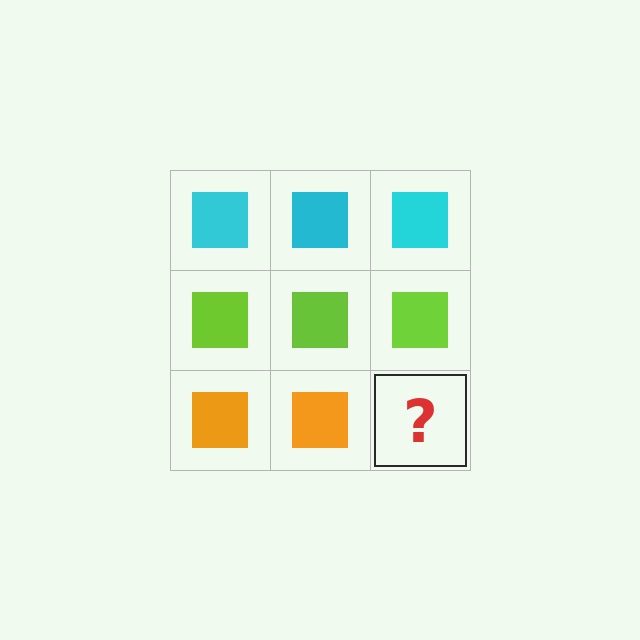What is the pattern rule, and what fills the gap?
The rule is that each row has a consistent color. The gap should be filled with an orange square.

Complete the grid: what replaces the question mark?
The question mark should be replaced with an orange square.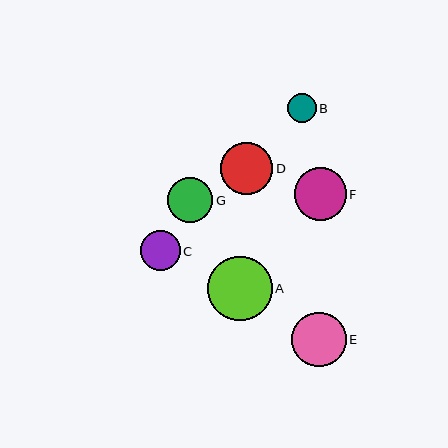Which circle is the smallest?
Circle B is the smallest with a size of approximately 29 pixels.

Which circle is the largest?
Circle A is the largest with a size of approximately 65 pixels.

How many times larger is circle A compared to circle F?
Circle A is approximately 1.2 times the size of circle F.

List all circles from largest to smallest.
From largest to smallest: A, E, D, F, G, C, B.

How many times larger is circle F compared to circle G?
Circle F is approximately 1.1 times the size of circle G.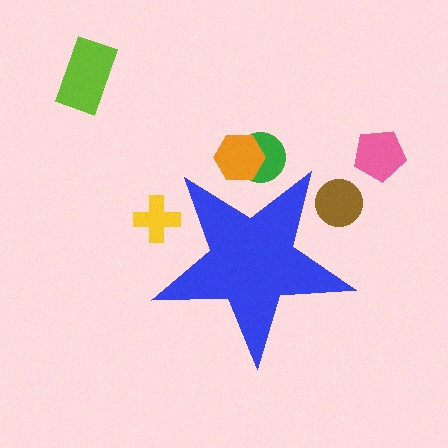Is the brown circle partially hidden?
Yes, the brown circle is partially hidden behind the blue star.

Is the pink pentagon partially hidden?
No, the pink pentagon is fully visible.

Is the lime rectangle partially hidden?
No, the lime rectangle is fully visible.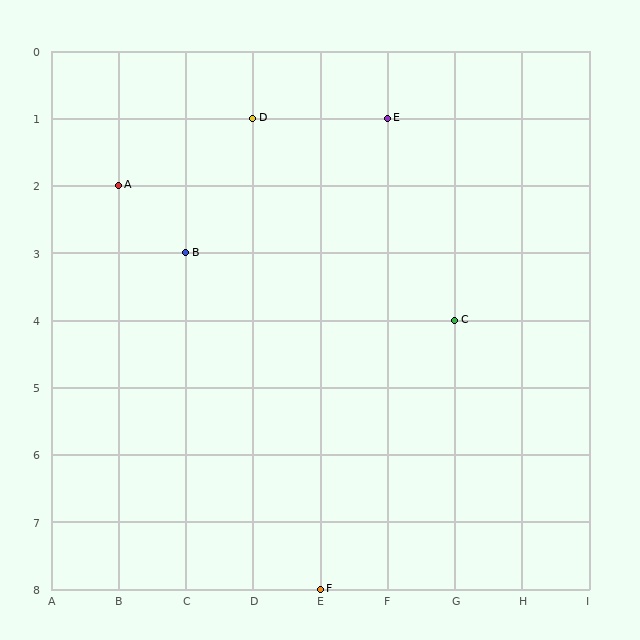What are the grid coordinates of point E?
Point E is at grid coordinates (F, 1).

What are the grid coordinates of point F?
Point F is at grid coordinates (E, 8).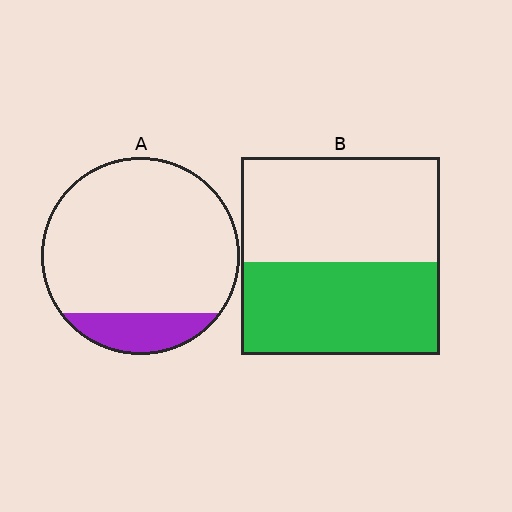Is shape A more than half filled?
No.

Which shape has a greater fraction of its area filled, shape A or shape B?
Shape B.